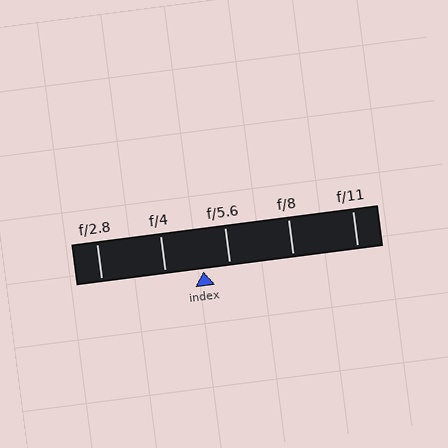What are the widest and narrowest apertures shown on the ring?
The widest aperture shown is f/2.8 and the narrowest is f/11.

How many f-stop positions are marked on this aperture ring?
There are 5 f-stop positions marked.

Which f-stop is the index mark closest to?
The index mark is closest to f/5.6.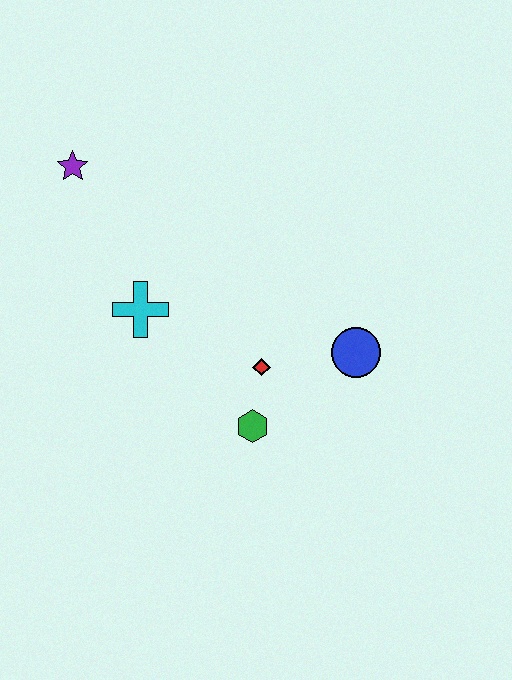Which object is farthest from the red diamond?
The purple star is farthest from the red diamond.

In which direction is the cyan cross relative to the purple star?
The cyan cross is below the purple star.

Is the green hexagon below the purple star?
Yes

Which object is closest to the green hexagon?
The red diamond is closest to the green hexagon.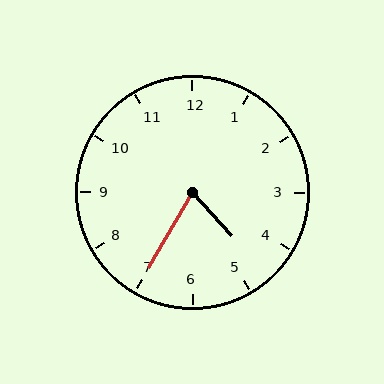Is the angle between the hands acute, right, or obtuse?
It is acute.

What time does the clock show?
4:35.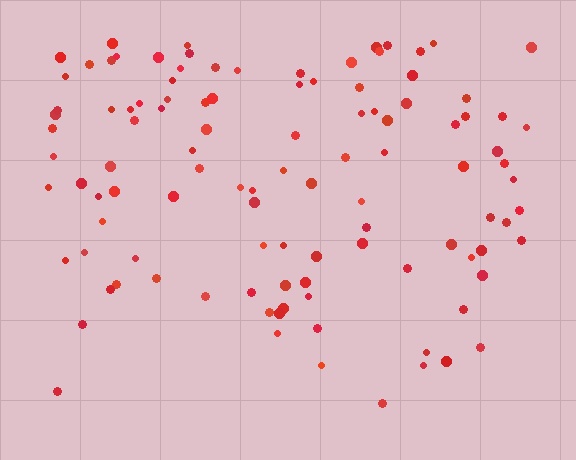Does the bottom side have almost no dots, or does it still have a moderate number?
Still a moderate number, just noticeably fewer than the top.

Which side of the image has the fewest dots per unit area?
The bottom.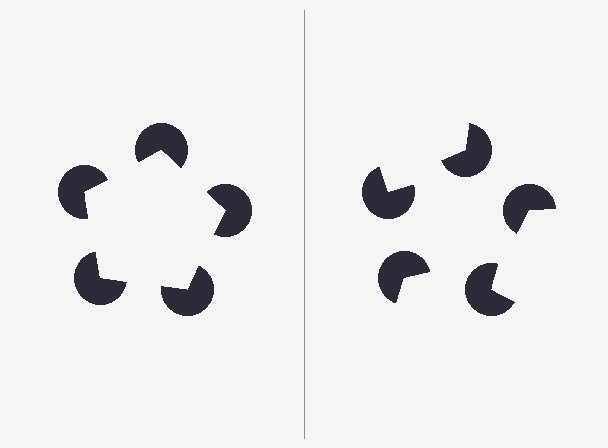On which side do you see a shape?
An illusory pentagon appears on the left side. On the right side the wedge cuts are rotated, so no coherent shape forms.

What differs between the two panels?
The pac-man discs are positioned identically on both sides; only the wedge orientations differ. On the left they align to a pentagon; on the right they are misaligned.